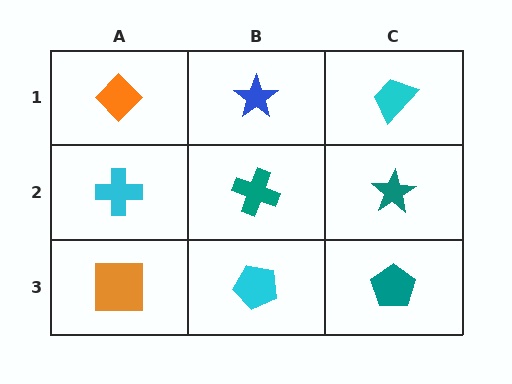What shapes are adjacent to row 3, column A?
A cyan cross (row 2, column A), a cyan pentagon (row 3, column B).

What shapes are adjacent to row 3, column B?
A teal cross (row 2, column B), an orange square (row 3, column A), a teal pentagon (row 3, column C).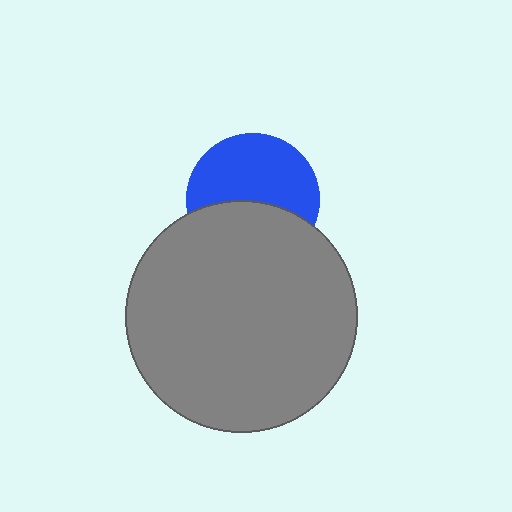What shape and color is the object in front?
The object in front is a gray circle.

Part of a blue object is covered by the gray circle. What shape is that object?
It is a circle.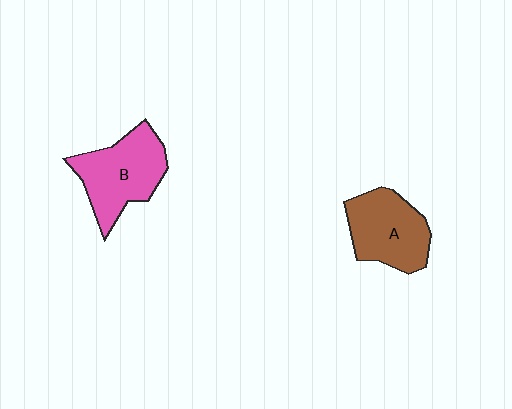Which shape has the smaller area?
Shape A (brown).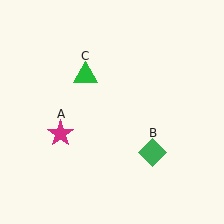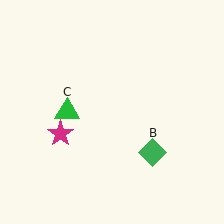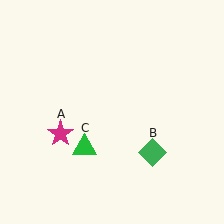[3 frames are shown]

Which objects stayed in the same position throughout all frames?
Magenta star (object A) and green diamond (object B) remained stationary.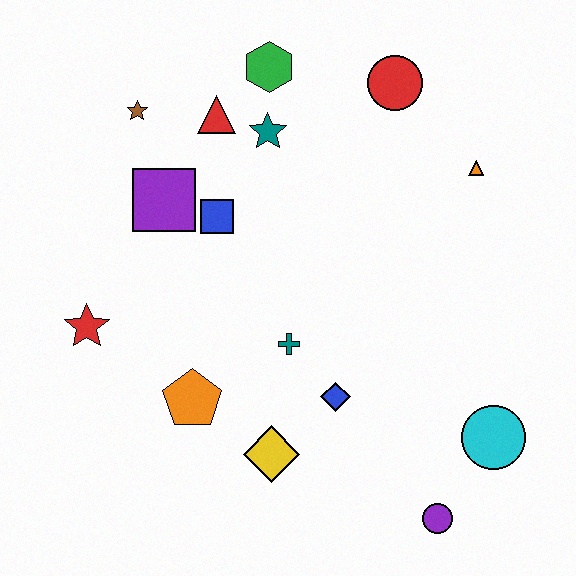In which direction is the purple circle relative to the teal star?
The purple circle is below the teal star.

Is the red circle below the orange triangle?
No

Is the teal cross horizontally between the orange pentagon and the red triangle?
No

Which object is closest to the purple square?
The blue square is closest to the purple square.